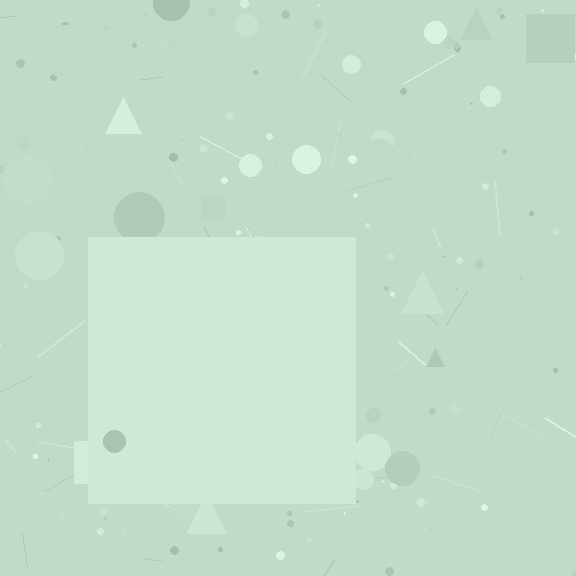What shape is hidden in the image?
A square is hidden in the image.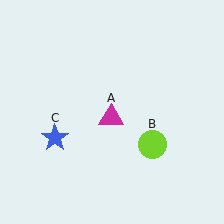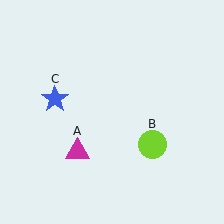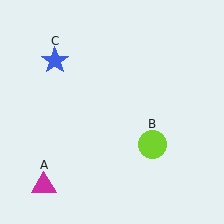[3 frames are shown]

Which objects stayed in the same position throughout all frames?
Lime circle (object B) remained stationary.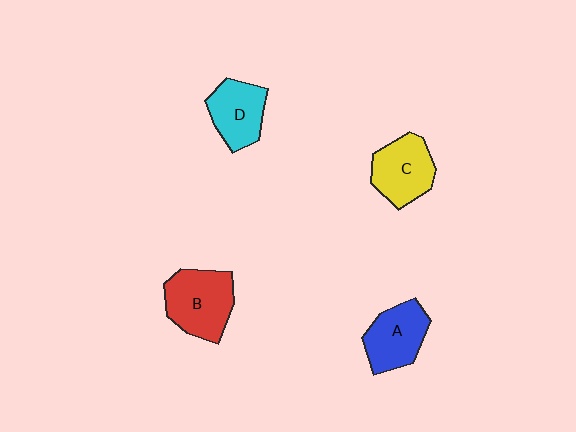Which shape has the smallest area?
Shape D (cyan).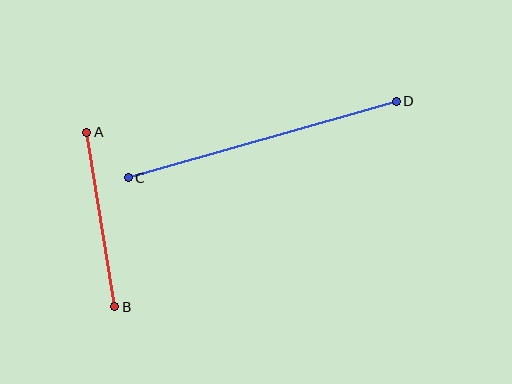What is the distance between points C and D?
The distance is approximately 279 pixels.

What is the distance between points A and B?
The distance is approximately 177 pixels.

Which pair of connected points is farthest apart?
Points C and D are farthest apart.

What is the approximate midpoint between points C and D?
The midpoint is at approximately (262, 140) pixels.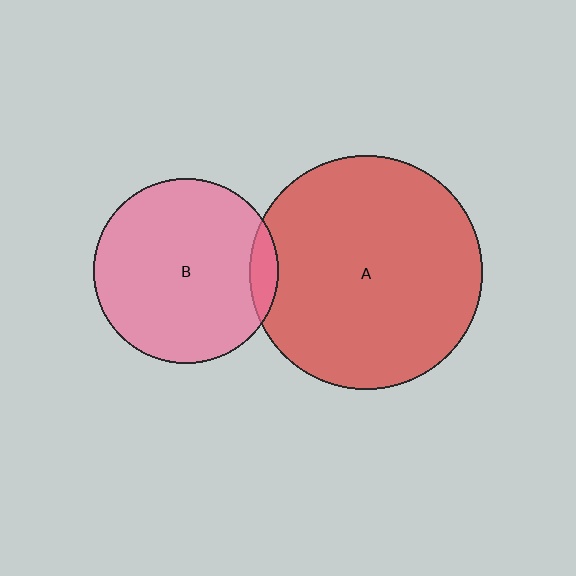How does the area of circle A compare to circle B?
Approximately 1.6 times.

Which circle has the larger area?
Circle A (red).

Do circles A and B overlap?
Yes.